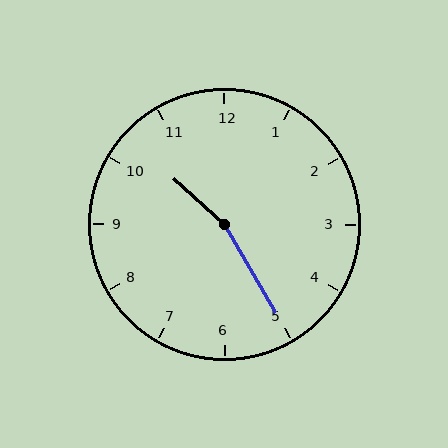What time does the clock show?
10:25.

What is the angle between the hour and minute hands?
Approximately 162 degrees.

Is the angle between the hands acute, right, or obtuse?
It is obtuse.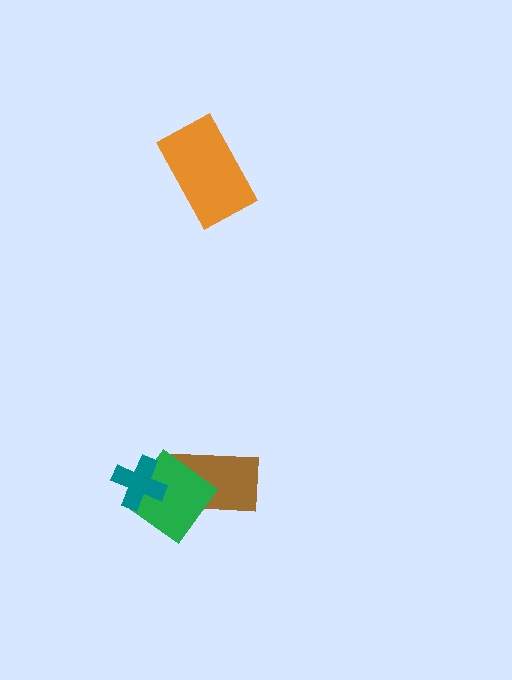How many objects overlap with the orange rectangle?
0 objects overlap with the orange rectangle.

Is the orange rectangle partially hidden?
No, no other shape covers it.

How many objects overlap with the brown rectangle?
1 object overlaps with the brown rectangle.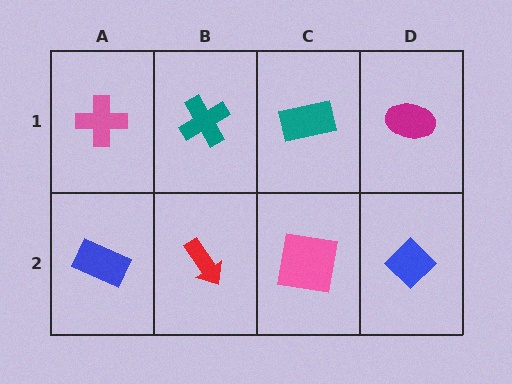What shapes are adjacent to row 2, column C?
A teal rectangle (row 1, column C), a red arrow (row 2, column B), a blue diamond (row 2, column D).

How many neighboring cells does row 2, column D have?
2.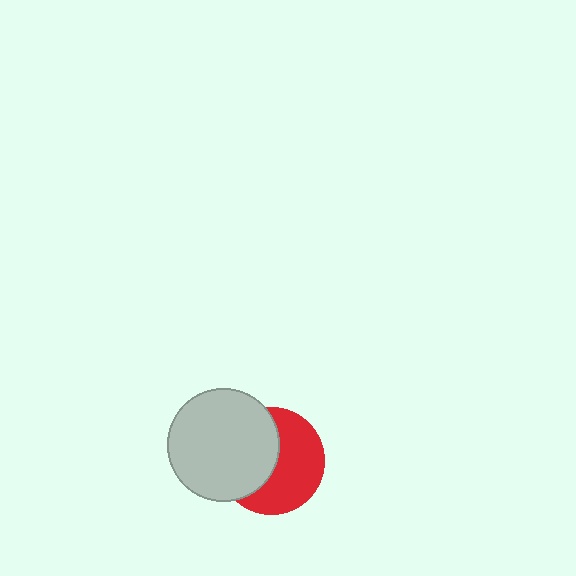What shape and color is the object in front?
The object in front is a light gray circle.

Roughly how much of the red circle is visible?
About half of it is visible (roughly 54%).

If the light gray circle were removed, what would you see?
You would see the complete red circle.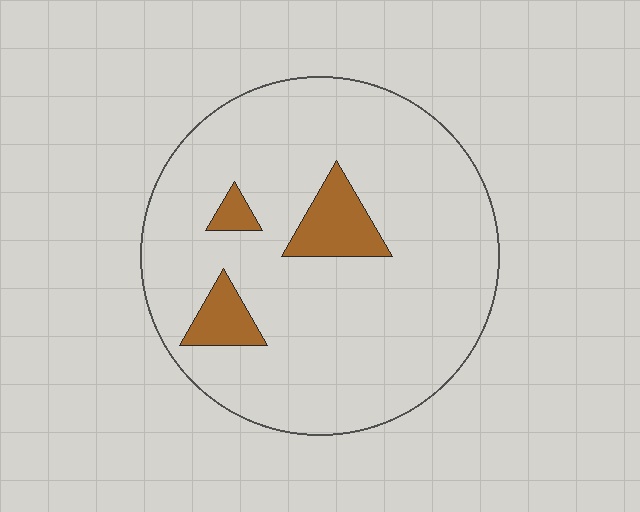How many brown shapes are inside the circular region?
3.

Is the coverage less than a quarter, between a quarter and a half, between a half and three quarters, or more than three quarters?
Less than a quarter.